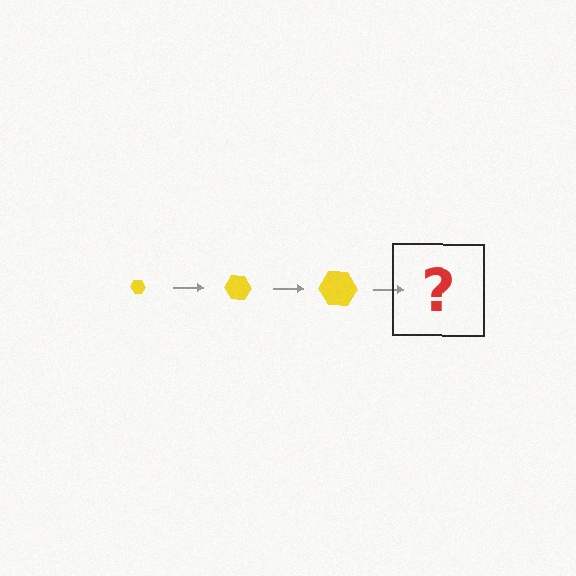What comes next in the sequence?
The next element should be a yellow hexagon, larger than the previous one.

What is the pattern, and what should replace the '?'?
The pattern is that the hexagon gets progressively larger each step. The '?' should be a yellow hexagon, larger than the previous one.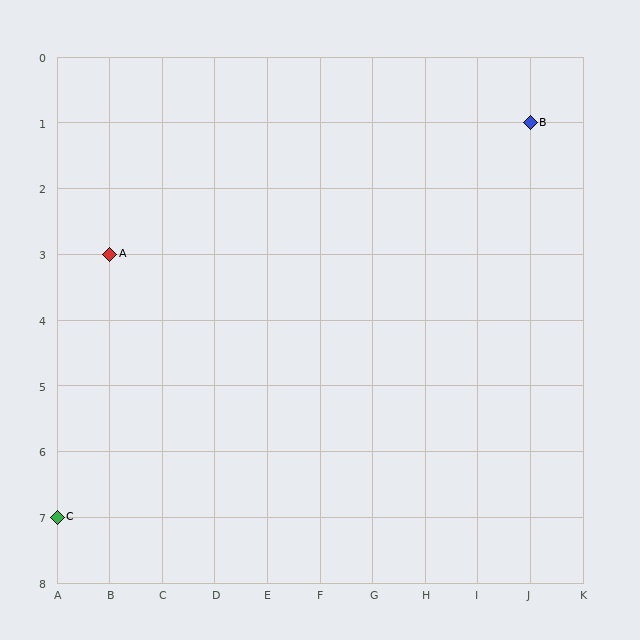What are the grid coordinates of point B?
Point B is at grid coordinates (J, 1).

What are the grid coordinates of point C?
Point C is at grid coordinates (A, 7).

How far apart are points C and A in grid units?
Points C and A are 1 column and 4 rows apart (about 4.1 grid units diagonally).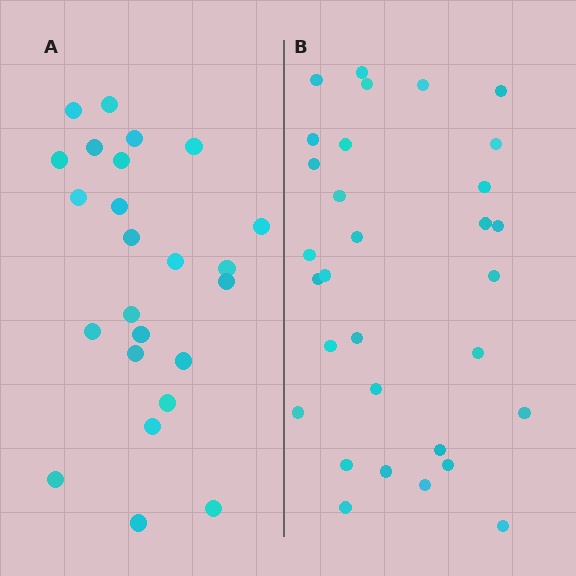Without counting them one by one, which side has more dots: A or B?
Region B (the right region) has more dots.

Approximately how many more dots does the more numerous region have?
Region B has roughly 8 or so more dots than region A.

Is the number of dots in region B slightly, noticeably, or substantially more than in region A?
Region B has noticeably more, but not dramatically so. The ratio is roughly 1.3 to 1.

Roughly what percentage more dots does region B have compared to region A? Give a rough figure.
About 30% more.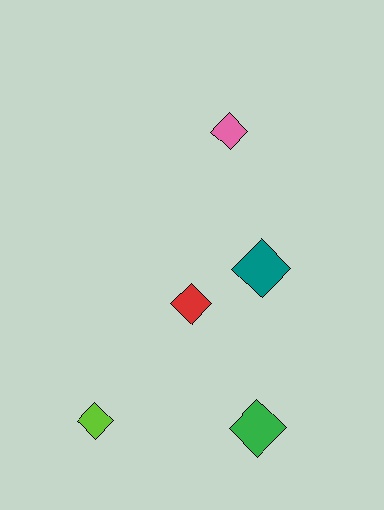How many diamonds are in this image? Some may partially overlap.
There are 5 diamonds.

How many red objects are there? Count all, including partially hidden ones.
There is 1 red object.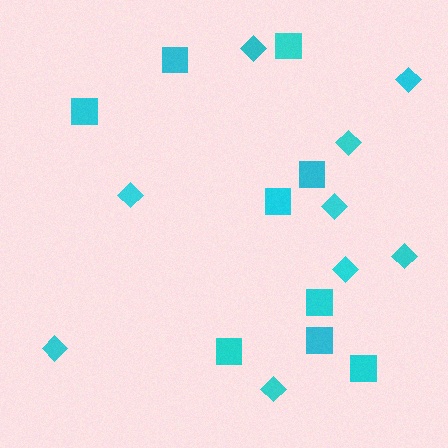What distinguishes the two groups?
There are 2 groups: one group of diamonds (9) and one group of squares (9).